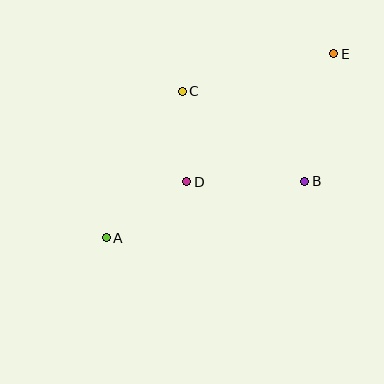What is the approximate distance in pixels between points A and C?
The distance between A and C is approximately 165 pixels.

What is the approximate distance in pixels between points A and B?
The distance between A and B is approximately 206 pixels.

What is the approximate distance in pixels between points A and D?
The distance between A and D is approximately 98 pixels.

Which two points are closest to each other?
Points C and D are closest to each other.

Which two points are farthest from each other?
Points A and E are farthest from each other.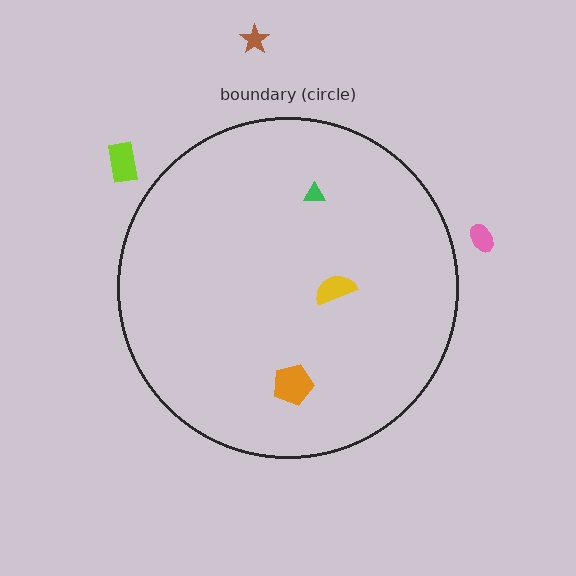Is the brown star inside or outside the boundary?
Outside.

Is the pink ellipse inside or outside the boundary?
Outside.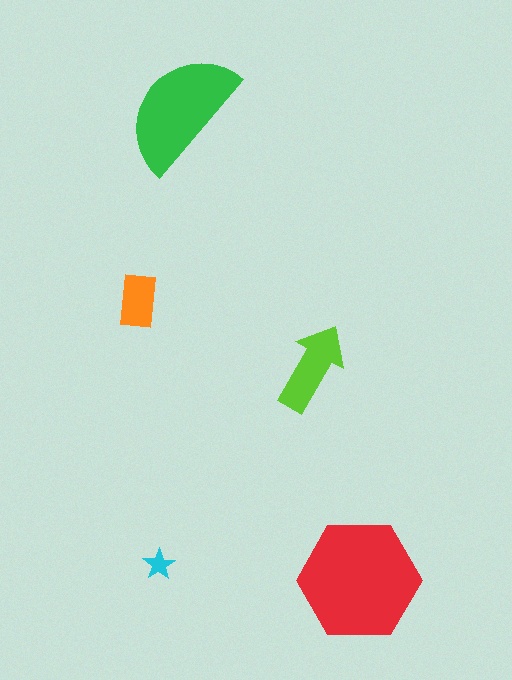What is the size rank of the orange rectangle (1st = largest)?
4th.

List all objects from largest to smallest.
The red hexagon, the green semicircle, the lime arrow, the orange rectangle, the cyan star.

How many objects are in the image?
There are 5 objects in the image.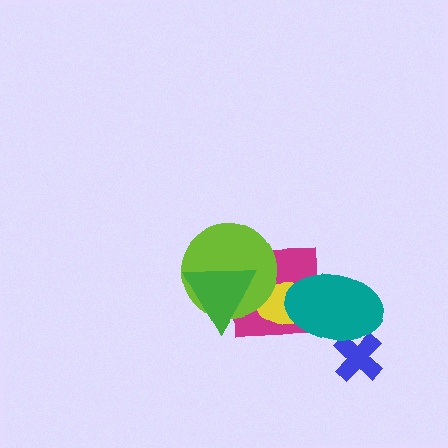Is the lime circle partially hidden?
Yes, it is partially covered by another shape.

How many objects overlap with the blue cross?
1 object overlaps with the blue cross.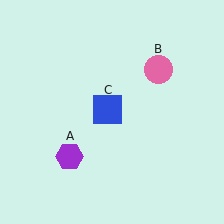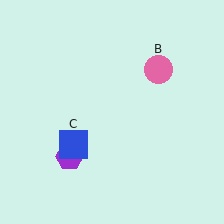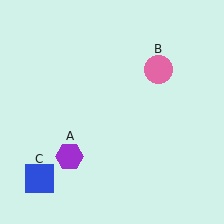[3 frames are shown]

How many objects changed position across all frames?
1 object changed position: blue square (object C).